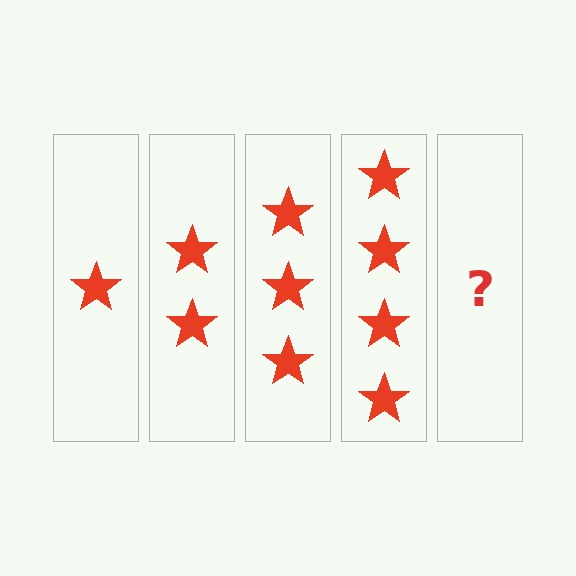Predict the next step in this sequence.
The next step is 5 stars.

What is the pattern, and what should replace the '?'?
The pattern is that each step adds one more star. The '?' should be 5 stars.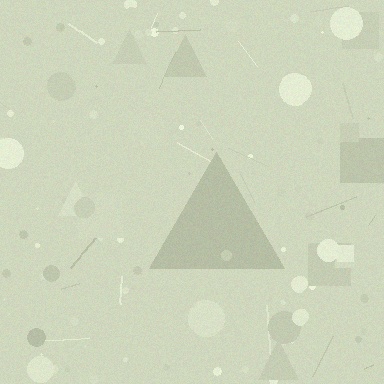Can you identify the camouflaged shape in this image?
The camouflaged shape is a triangle.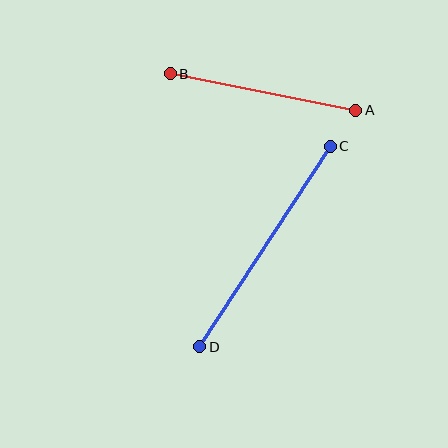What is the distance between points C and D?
The distance is approximately 239 pixels.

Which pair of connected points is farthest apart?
Points C and D are farthest apart.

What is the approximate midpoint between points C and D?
The midpoint is at approximately (265, 246) pixels.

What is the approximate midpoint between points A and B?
The midpoint is at approximately (263, 92) pixels.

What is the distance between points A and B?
The distance is approximately 189 pixels.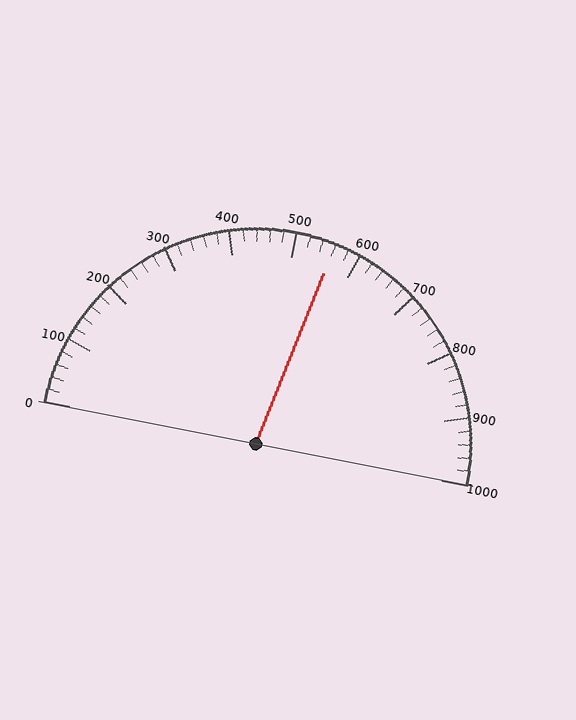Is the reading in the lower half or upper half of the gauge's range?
The reading is in the upper half of the range (0 to 1000).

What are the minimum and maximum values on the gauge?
The gauge ranges from 0 to 1000.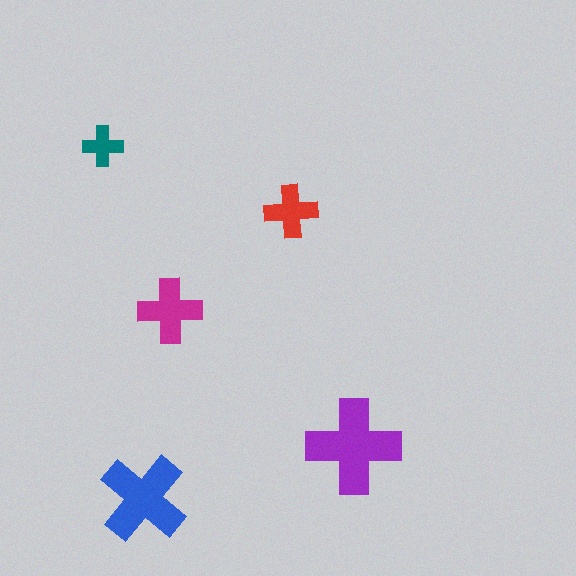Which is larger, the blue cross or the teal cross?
The blue one.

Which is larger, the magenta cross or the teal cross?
The magenta one.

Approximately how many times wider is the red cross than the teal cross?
About 1.5 times wider.